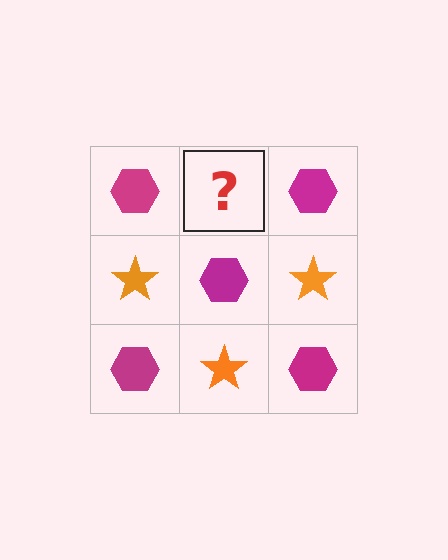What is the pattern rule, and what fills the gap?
The rule is that it alternates magenta hexagon and orange star in a checkerboard pattern. The gap should be filled with an orange star.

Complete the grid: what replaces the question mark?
The question mark should be replaced with an orange star.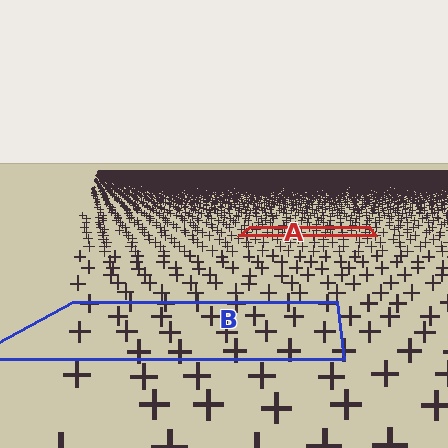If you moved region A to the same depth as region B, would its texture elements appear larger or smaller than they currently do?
They would appear larger. At a closer depth, the same texture elements are projected at a bigger on-screen size.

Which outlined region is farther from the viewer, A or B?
Region A is farther from the viewer — the texture elements inside it appear smaller and more densely packed.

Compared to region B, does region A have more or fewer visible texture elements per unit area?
Region A has more texture elements per unit area — they are packed more densely because it is farther away.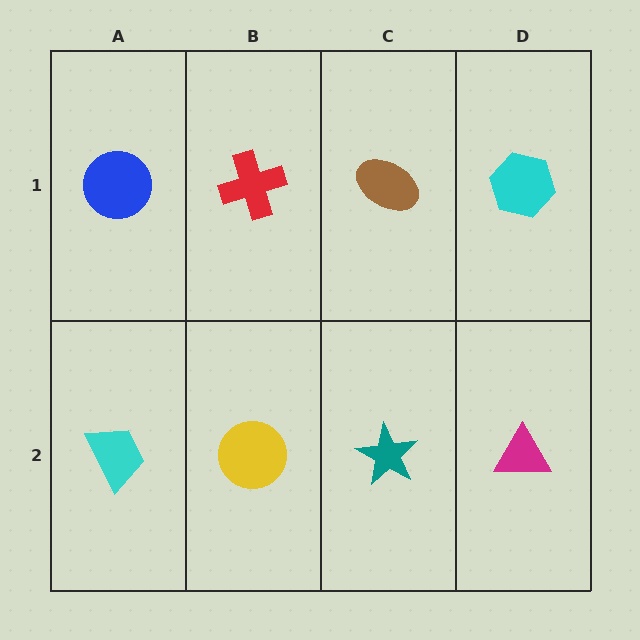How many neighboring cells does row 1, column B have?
3.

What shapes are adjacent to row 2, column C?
A brown ellipse (row 1, column C), a yellow circle (row 2, column B), a magenta triangle (row 2, column D).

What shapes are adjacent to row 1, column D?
A magenta triangle (row 2, column D), a brown ellipse (row 1, column C).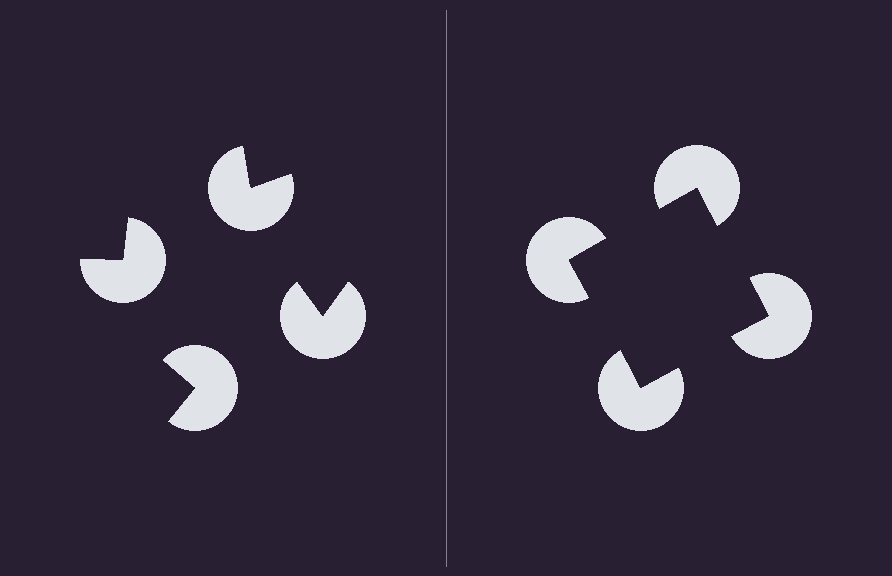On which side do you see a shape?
An illusory square appears on the right side. On the left side the wedge cuts are rotated, so no coherent shape forms.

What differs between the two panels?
The pac-man discs are positioned identically on both sides; only the wedge orientations differ. On the right they align to a square; on the left they are misaligned.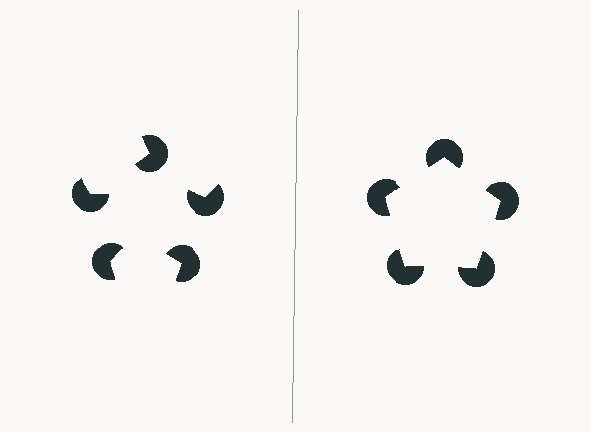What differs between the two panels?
The pac-man discs are positioned identically on both sides; only the wedge orientations differ. On the right they align to a pentagon; on the left they are misaligned.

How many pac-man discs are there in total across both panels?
10 — 5 on each side.